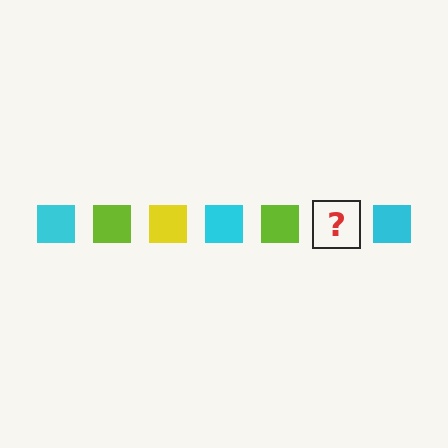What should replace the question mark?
The question mark should be replaced with a yellow square.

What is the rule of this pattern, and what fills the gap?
The rule is that the pattern cycles through cyan, lime, yellow squares. The gap should be filled with a yellow square.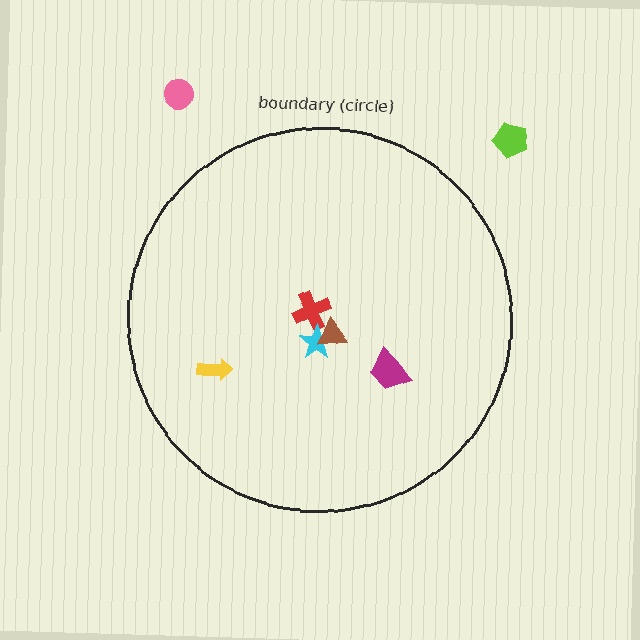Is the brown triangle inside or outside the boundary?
Inside.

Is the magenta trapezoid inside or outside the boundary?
Inside.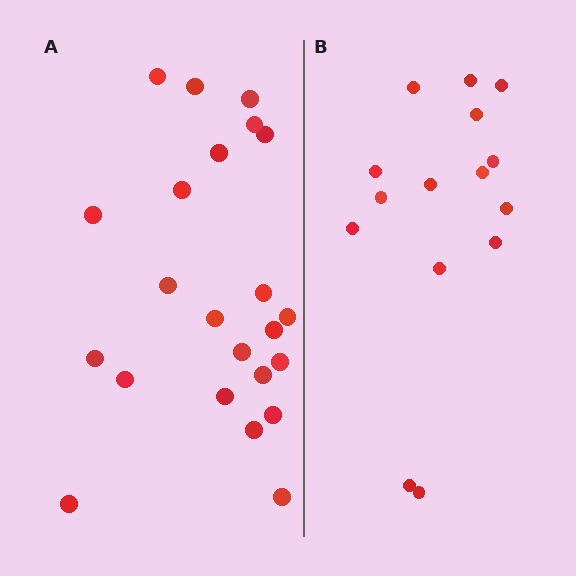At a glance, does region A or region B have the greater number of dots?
Region A (the left region) has more dots.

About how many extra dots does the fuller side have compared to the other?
Region A has roughly 8 or so more dots than region B.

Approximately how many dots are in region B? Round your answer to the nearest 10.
About 20 dots. (The exact count is 15, which rounds to 20.)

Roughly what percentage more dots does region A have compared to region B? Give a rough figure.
About 55% more.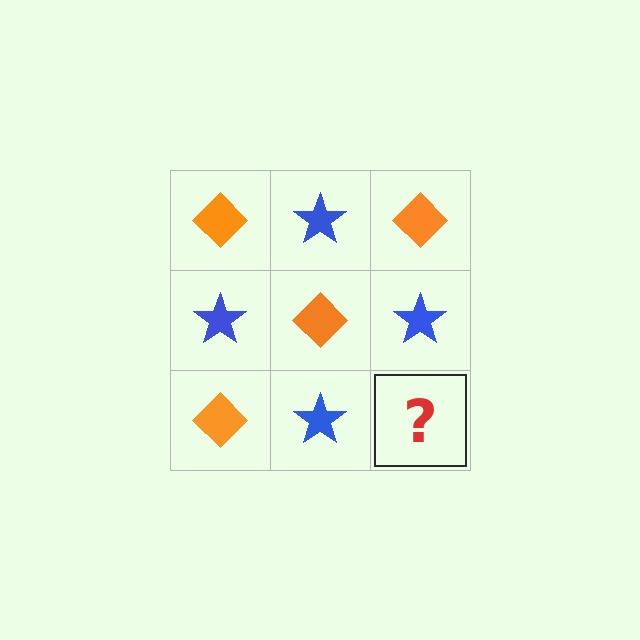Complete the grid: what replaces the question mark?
The question mark should be replaced with an orange diamond.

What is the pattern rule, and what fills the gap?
The rule is that it alternates orange diamond and blue star in a checkerboard pattern. The gap should be filled with an orange diamond.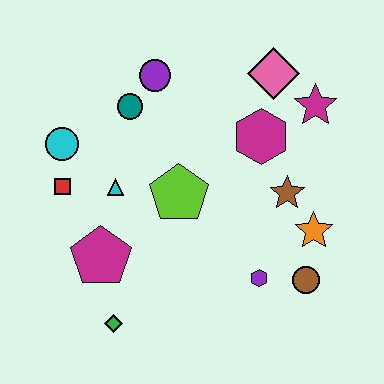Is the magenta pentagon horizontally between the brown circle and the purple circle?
No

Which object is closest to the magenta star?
The pink diamond is closest to the magenta star.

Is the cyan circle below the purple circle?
Yes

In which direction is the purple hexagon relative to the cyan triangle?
The purple hexagon is to the right of the cyan triangle.